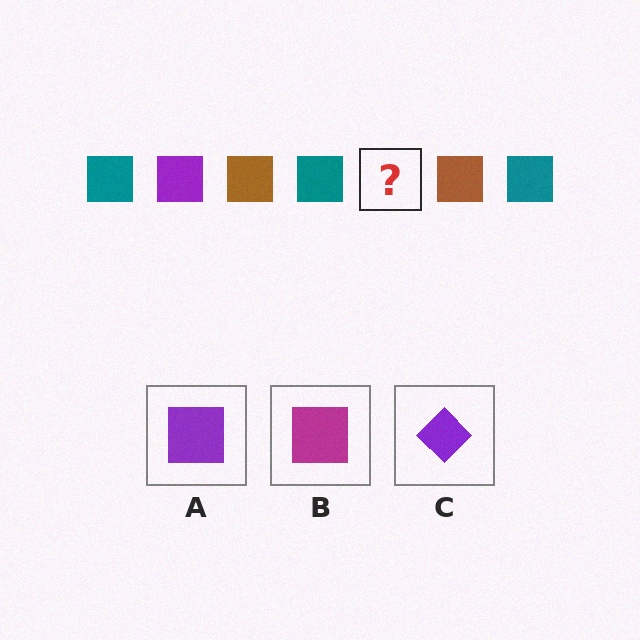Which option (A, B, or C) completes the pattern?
A.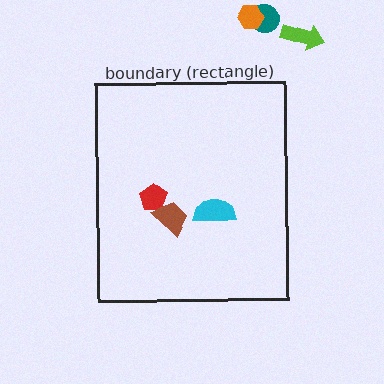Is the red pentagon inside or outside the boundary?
Inside.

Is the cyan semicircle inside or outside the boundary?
Inside.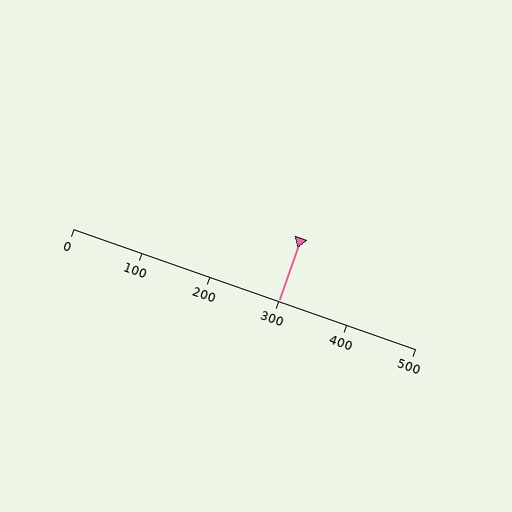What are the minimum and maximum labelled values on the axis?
The axis runs from 0 to 500.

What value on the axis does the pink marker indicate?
The marker indicates approximately 300.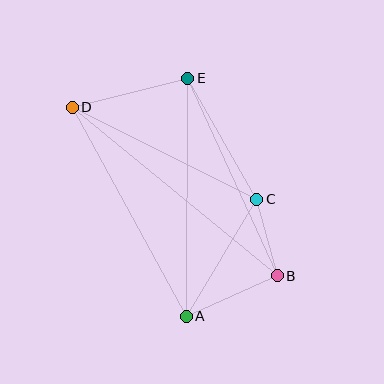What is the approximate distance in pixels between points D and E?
The distance between D and E is approximately 119 pixels.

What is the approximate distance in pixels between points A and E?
The distance between A and E is approximately 238 pixels.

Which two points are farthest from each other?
Points B and D are farthest from each other.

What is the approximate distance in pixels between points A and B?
The distance between A and B is approximately 100 pixels.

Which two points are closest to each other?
Points B and C are closest to each other.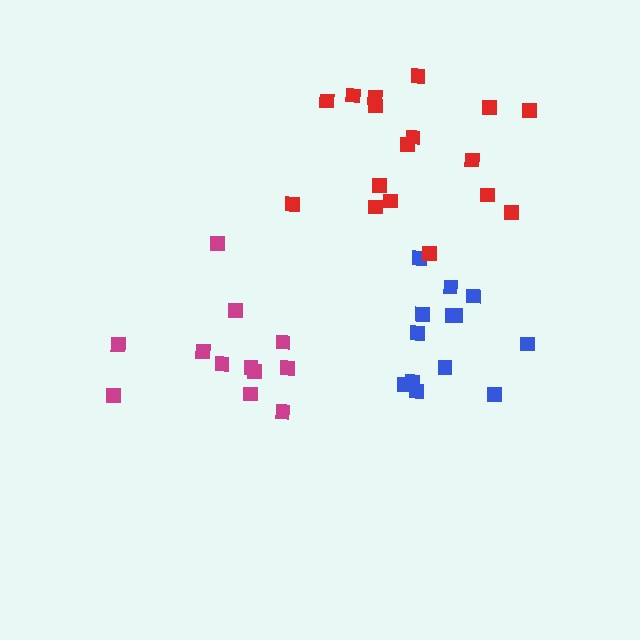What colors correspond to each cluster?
The clusters are colored: blue, red, magenta.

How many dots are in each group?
Group 1: 13 dots, Group 2: 17 dots, Group 3: 12 dots (42 total).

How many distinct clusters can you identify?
There are 3 distinct clusters.